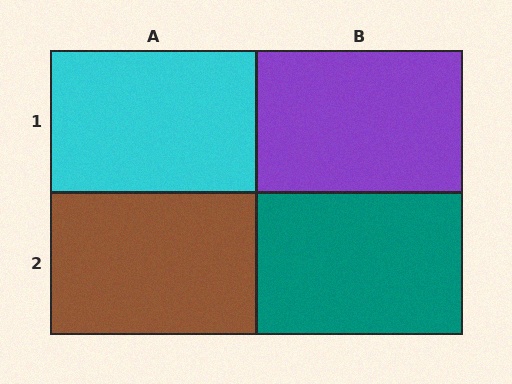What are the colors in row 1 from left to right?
Cyan, purple.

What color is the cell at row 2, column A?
Brown.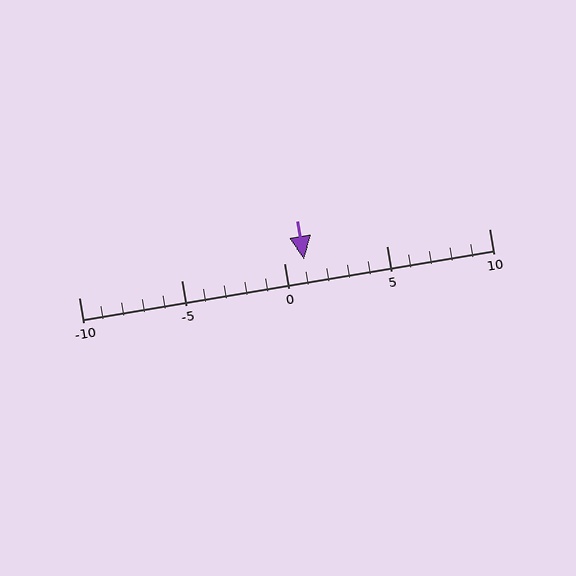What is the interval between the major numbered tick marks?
The major tick marks are spaced 5 units apart.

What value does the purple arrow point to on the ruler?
The purple arrow points to approximately 1.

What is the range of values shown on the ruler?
The ruler shows values from -10 to 10.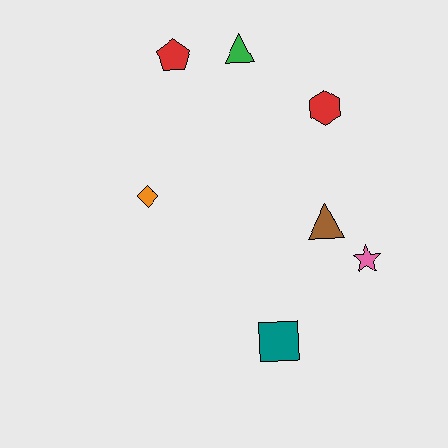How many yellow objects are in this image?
There are no yellow objects.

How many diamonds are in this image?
There is 1 diamond.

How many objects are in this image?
There are 7 objects.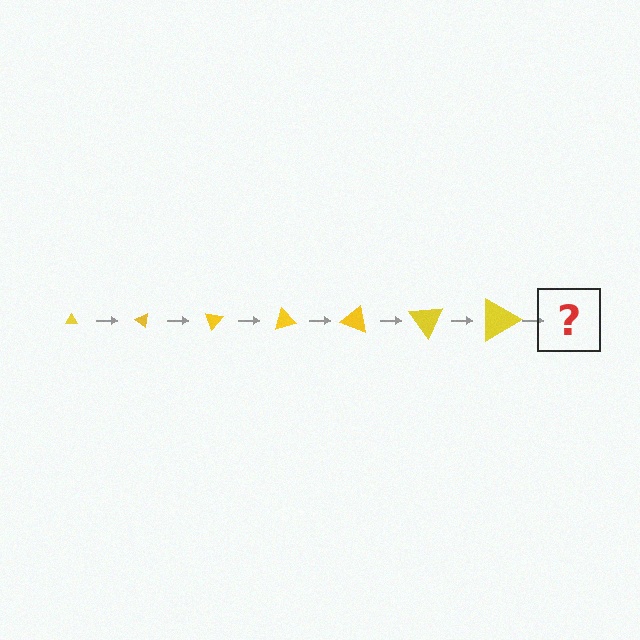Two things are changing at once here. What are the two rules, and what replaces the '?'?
The two rules are that the triangle grows larger each step and it rotates 35 degrees each step. The '?' should be a triangle, larger than the previous one and rotated 245 degrees from the start.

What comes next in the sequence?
The next element should be a triangle, larger than the previous one and rotated 245 degrees from the start.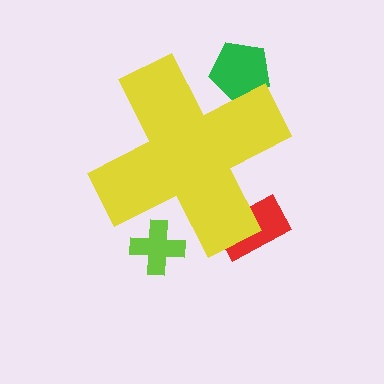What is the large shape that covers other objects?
A yellow cross.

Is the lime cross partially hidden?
Yes, the lime cross is partially hidden behind the yellow cross.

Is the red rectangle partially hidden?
Yes, the red rectangle is partially hidden behind the yellow cross.